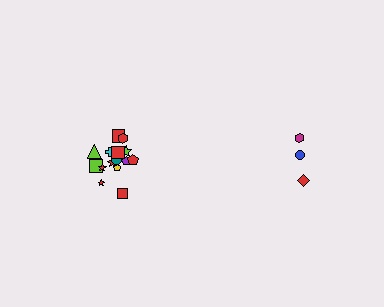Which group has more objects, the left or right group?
The left group.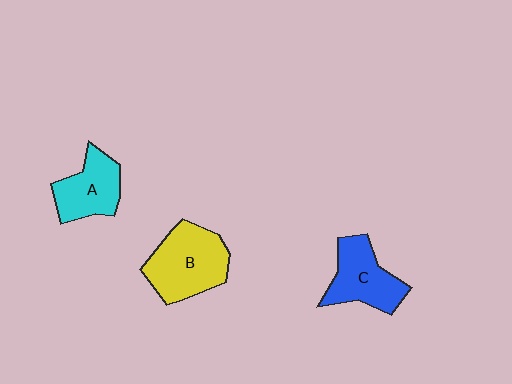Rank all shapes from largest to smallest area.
From largest to smallest: B (yellow), C (blue), A (cyan).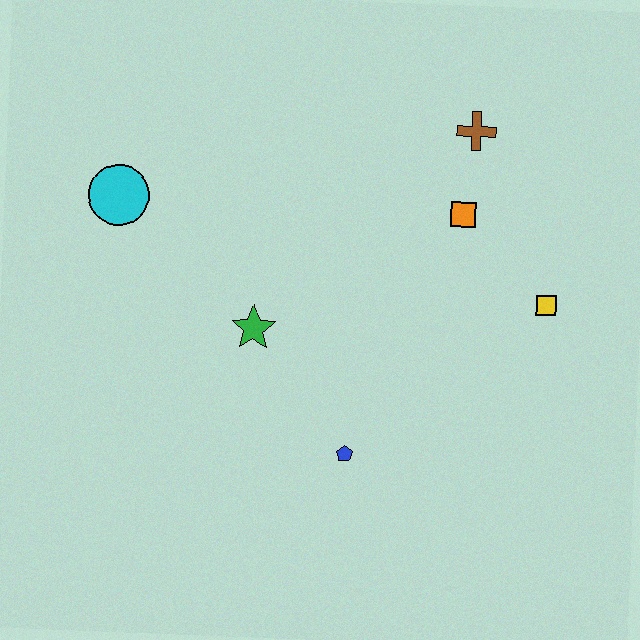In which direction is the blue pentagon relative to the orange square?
The blue pentagon is below the orange square.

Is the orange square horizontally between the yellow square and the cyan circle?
Yes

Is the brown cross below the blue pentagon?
No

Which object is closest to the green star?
The blue pentagon is closest to the green star.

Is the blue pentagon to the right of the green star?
Yes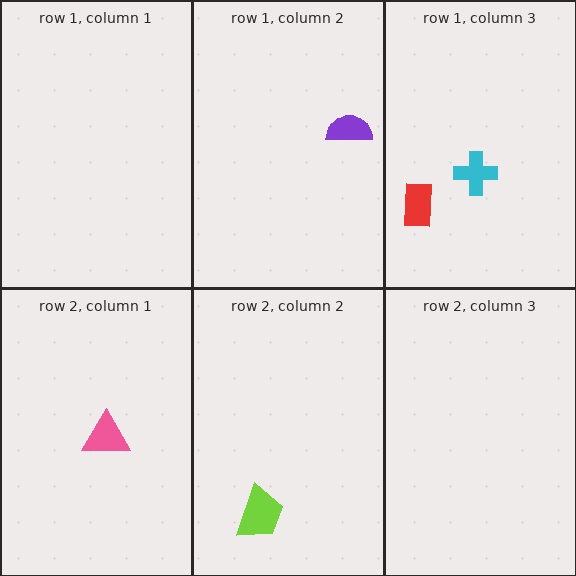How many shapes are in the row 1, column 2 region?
1.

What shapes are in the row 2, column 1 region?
The pink triangle.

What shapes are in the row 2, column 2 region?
The lime trapezoid.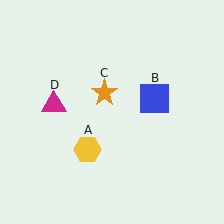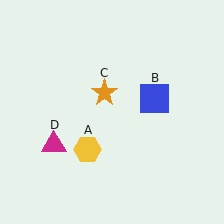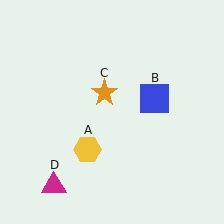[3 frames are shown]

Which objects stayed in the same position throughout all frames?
Yellow hexagon (object A) and blue square (object B) and orange star (object C) remained stationary.